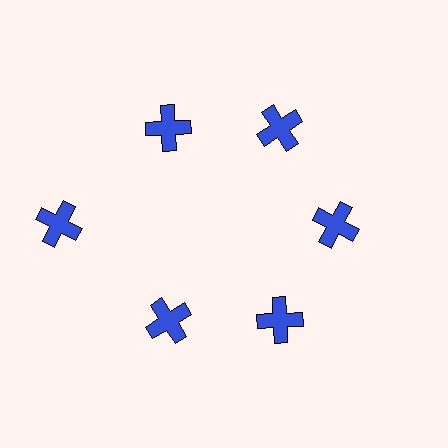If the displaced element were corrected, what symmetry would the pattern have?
It would have 6-fold rotational symmetry — the pattern would map onto itself every 60 degrees.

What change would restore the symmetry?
The symmetry would be restored by moving it inward, back onto the ring so that all 6 crosses sit at equal angles and equal distance from the center.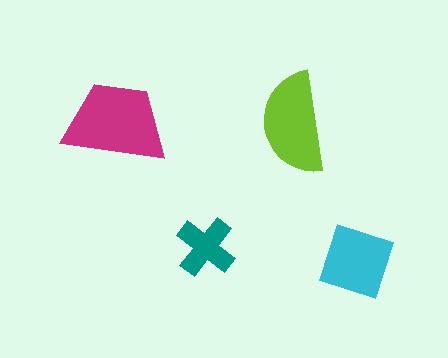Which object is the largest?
The magenta trapezoid.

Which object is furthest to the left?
The magenta trapezoid is leftmost.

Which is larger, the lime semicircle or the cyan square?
The lime semicircle.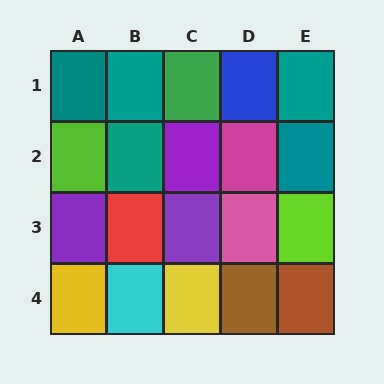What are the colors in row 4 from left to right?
Yellow, cyan, yellow, brown, brown.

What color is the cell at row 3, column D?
Pink.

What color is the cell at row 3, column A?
Purple.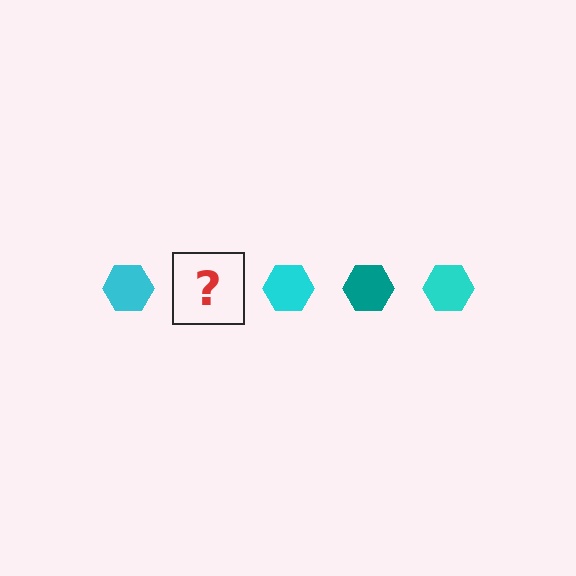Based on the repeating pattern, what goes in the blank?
The blank should be a teal hexagon.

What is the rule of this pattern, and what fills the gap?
The rule is that the pattern cycles through cyan, teal hexagons. The gap should be filled with a teal hexagon.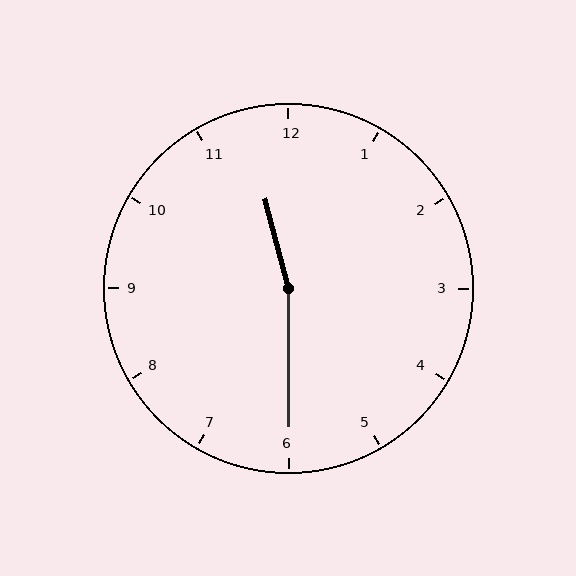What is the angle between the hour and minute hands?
Approximately 165 degrees.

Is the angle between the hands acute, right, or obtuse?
It is obtuse.